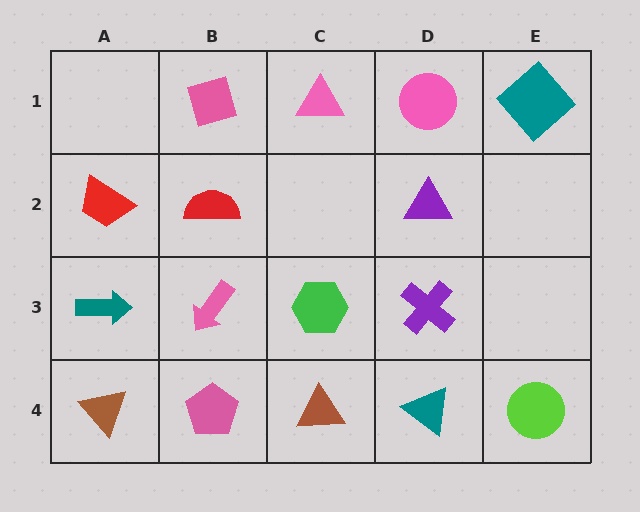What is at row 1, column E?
A teal diamond.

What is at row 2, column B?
A red semicircle.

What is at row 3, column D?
A purple cross.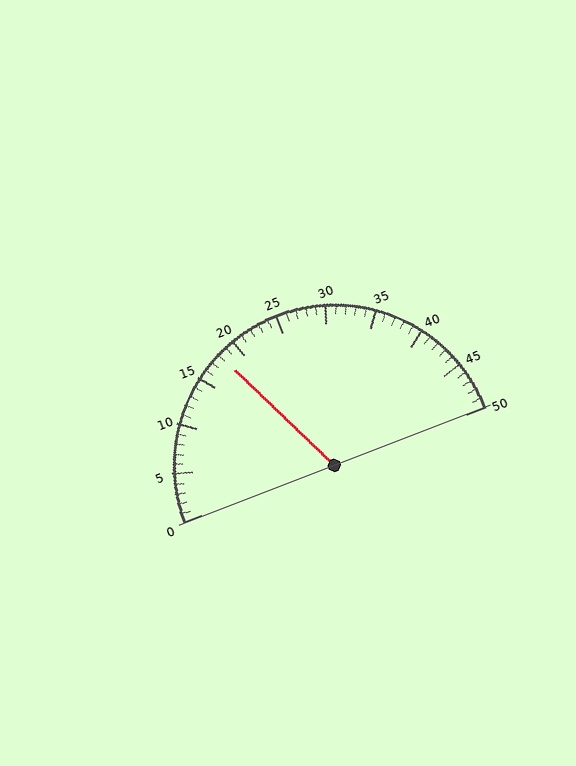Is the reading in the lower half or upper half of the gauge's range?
The reading is in the lower half of the range (0 to 50).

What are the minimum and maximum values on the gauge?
The gauge ranges from 0 to 50.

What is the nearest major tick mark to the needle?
The nearest major tick mark is 20.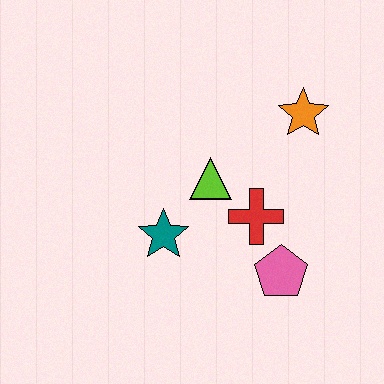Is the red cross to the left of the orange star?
Yes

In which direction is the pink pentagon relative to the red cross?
The pink pentagon is below the red cross.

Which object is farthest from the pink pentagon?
The orange star is farthest from the pink pentagon.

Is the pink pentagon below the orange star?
Yes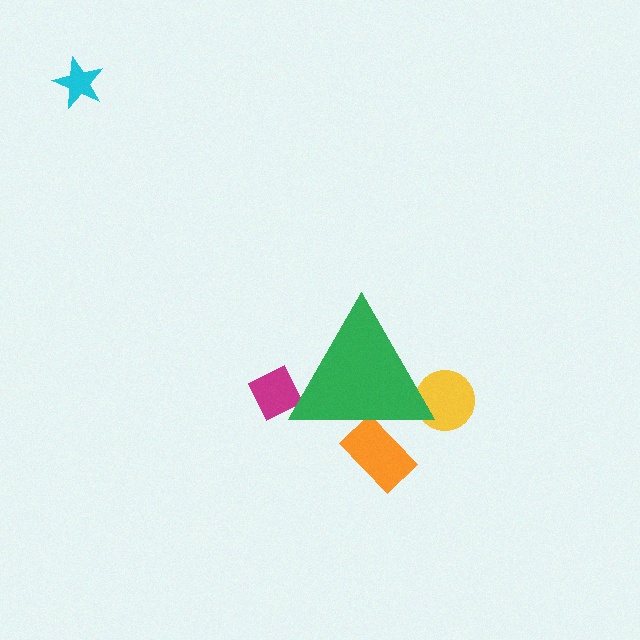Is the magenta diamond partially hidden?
Yes, the magenta diamond is partially hidden behind the green triangle.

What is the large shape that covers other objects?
A green triangle.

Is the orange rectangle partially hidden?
Yes, the orange rectangle is partially hidden behind the green triangle.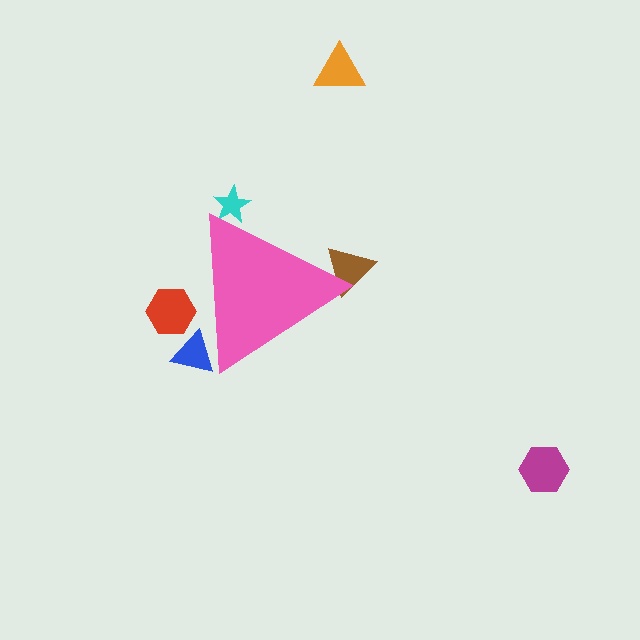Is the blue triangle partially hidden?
Yes, the blue triangle is partially hidden behind the pink triangle.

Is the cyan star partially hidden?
Yes, the cyan star is partially hidden behind the pink triangle.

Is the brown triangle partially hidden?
Yes, the brown triangle is partially hidden behind the pink triangle.